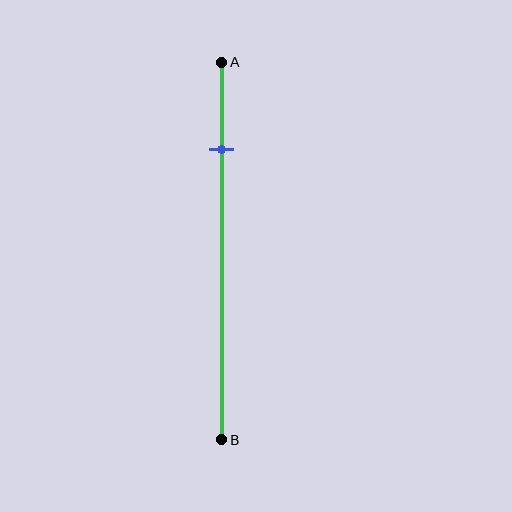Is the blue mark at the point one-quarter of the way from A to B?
Yes, the mark is approximately at the one-quarter point.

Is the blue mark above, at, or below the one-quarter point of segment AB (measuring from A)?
The blue mark is approximately at the one-quarter point of segment AB.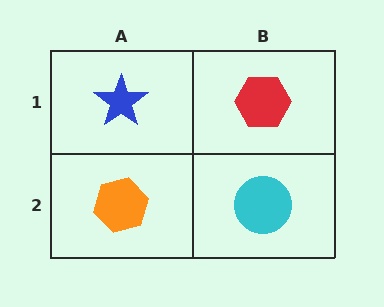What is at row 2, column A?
An orange hexagon.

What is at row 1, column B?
A red hexagon.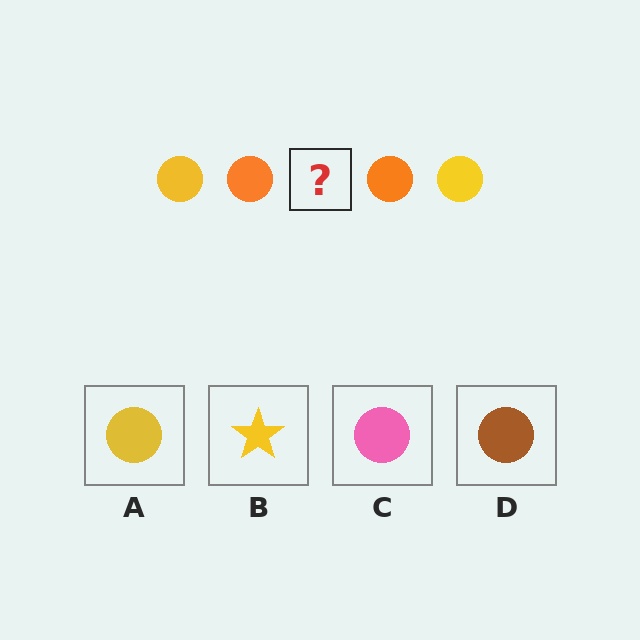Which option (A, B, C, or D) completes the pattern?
A.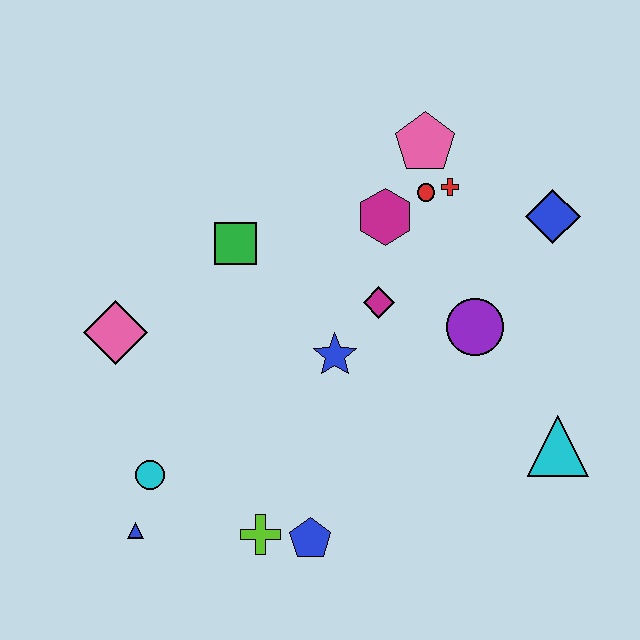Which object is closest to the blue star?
The magenta diamond is closest to the blue star.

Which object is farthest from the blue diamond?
The blue triangle is farthest from the blue diamond.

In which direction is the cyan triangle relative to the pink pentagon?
The cyan triangle is below the pink pentagon.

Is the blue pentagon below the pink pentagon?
Yes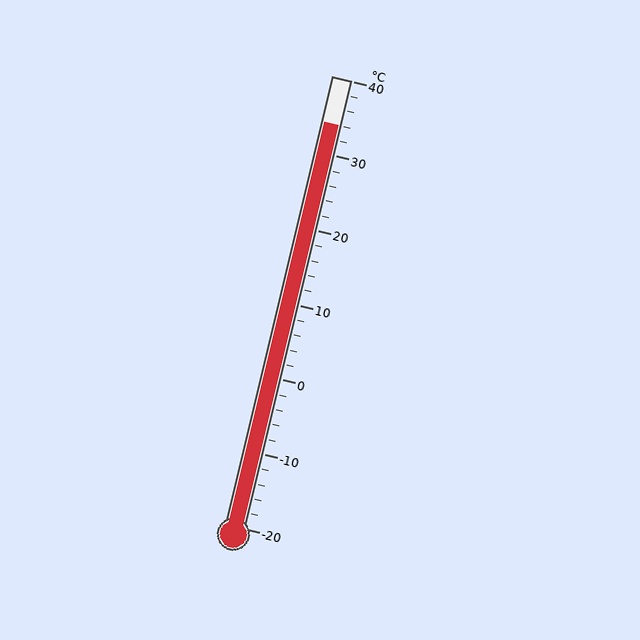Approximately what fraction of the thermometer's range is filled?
The thermometer is filled to approximately 90% of its range.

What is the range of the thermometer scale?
The thermometer scale ranges from -20°C to 40°C.